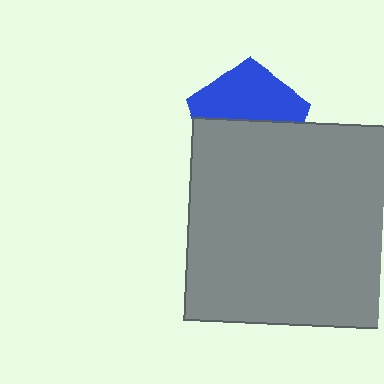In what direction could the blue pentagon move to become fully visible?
The blue pentagon could move up. That would shift it out from behind the gray square entirely.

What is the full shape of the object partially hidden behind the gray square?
The partially hidden object is a blue pentagon.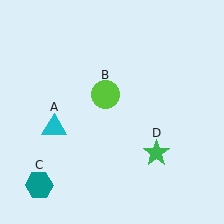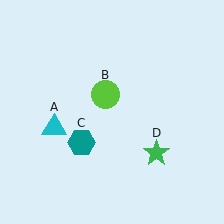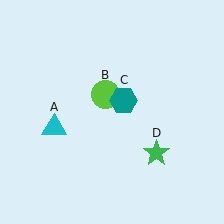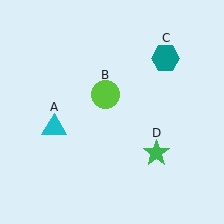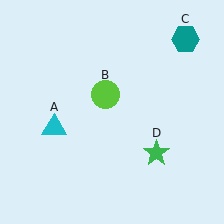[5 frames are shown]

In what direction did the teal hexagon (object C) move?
The teal hexagon (object C) moved up and to the right.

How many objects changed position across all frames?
1 object changed position: teal hexagon (object C).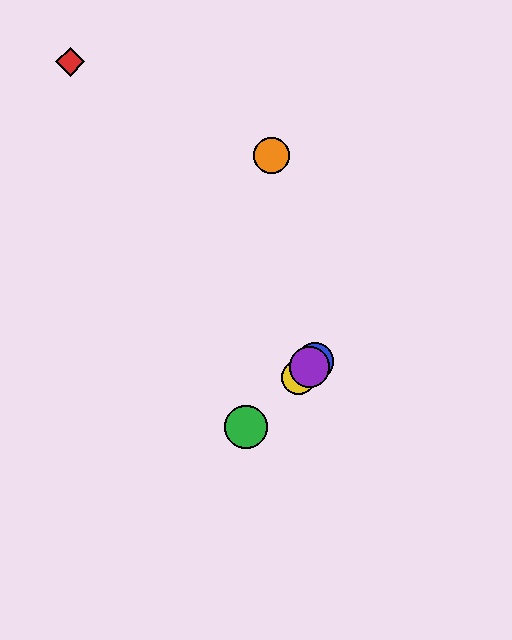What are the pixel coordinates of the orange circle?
The orange circle is at (271, 155).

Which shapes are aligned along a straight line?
The blue circle, the green circle, the yellow circle, the purple circle are aligned along a straight line.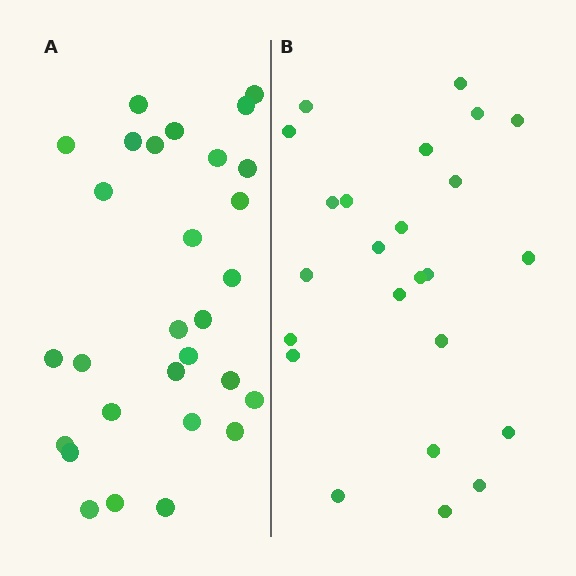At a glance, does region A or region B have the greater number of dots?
Region A (the left region) has more dots.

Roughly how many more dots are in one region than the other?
Region A has about 5 more dots than region B.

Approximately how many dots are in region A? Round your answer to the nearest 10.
About 30 dots. (The exact count is 29, which rounds to 30.)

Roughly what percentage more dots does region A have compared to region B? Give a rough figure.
About 20% more.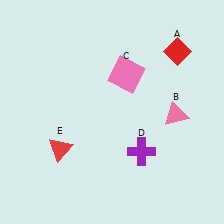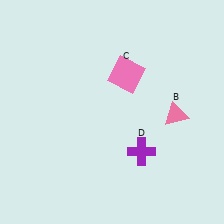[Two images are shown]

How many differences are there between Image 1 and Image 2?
There are 2 differences between the two images.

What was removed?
The red triangle (E), the red diamond (A) were removed in Image 2.